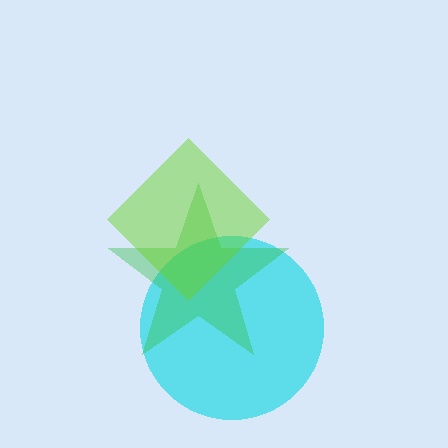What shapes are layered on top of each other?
The layered shapes are: a cyan circle, a green star, a lime diamond.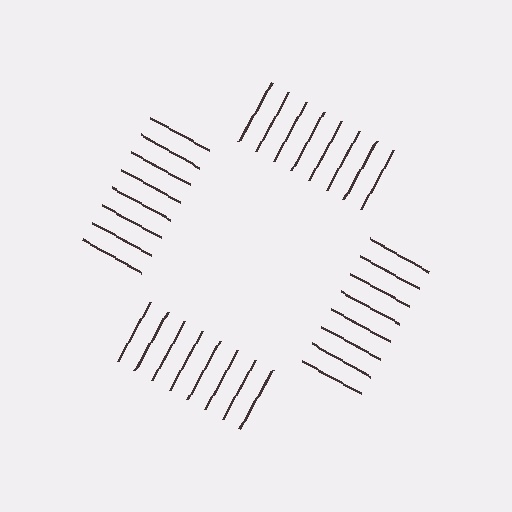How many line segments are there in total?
32 — 8 along each of the 4 edges.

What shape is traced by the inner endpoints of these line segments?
An illusory square — the line segments terminate on its edges but no continuous stroke is drawn.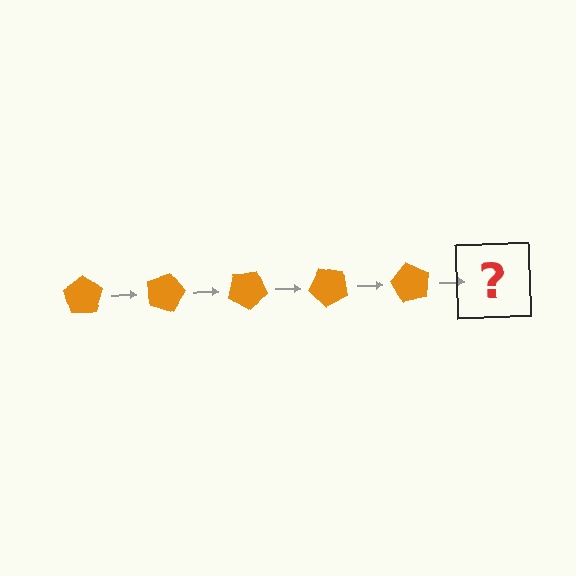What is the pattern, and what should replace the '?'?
The pattern is that the pentagon rotates 15 degrees each step. The '?' should be an orange pentagon rotated 75 degrees.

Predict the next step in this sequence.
The next step is an orange pentagon rotated 75 degrees.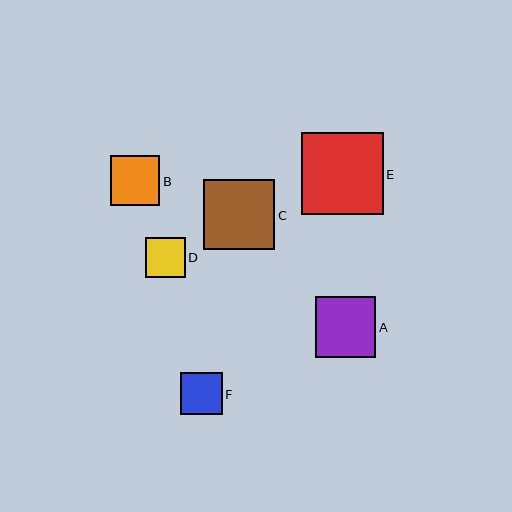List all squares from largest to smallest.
From largest to smallest: E, C, A, B, F, D.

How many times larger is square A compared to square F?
Square A is approximately 1.5 times the size of square F.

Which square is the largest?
Square E is the largest with a size of approximately 82 pixels.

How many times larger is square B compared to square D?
Square B is approximately 1.2 times the size of square D.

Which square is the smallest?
Square D is the smallest with a size of approximately 40 pixels.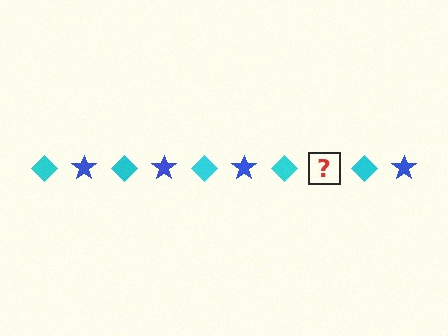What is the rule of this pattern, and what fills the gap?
The rule is that the pattern alternates between cyan diamond and blue star. The gap should be filled with a blue star.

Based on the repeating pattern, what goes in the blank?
The blank should be a blue star.